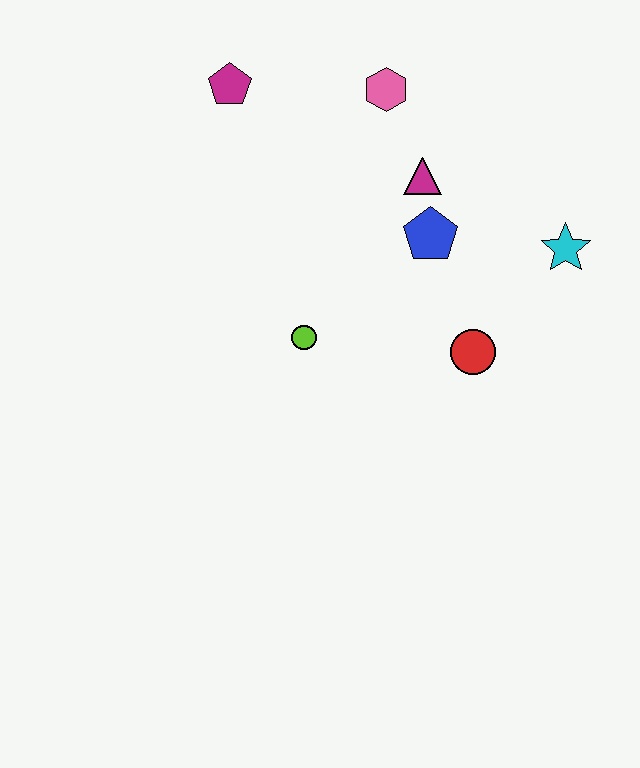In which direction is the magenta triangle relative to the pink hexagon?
The magenta triangle is below the pink hexagon.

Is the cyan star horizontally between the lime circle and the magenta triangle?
No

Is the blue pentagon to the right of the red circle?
No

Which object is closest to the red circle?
The blue pentagon is closest to the red circle.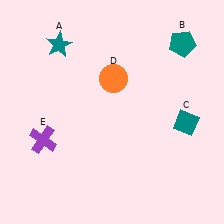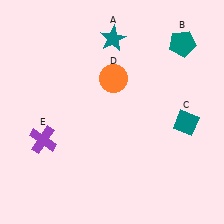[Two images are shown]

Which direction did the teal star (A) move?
The teal star (A) moved right.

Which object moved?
The teal star (A) moved right.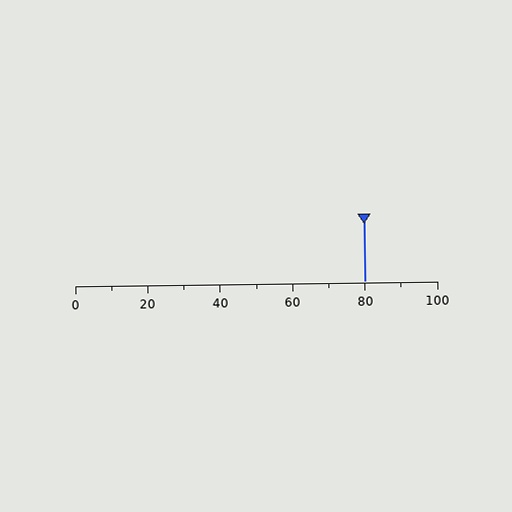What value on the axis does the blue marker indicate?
The marker indicates approximately 80.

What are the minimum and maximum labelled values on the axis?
The axis runs from 0 to 100.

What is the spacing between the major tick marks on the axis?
The major ticks are spaced 20 apart.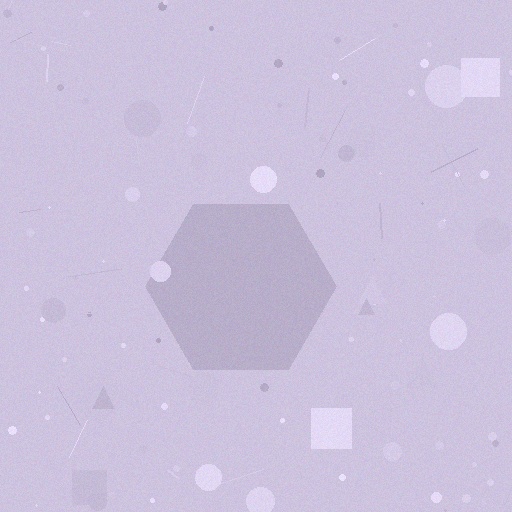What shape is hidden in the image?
A hexagon is hidden in the image.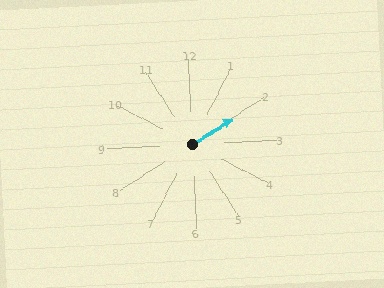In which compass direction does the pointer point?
Northeast.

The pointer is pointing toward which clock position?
Roughly 2 o'clock.